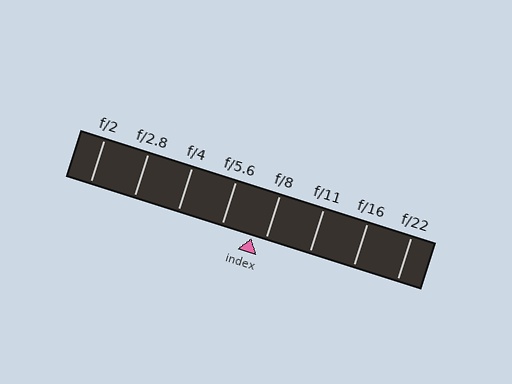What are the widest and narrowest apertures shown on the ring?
The widest aperture shown is f/2 and the narrowest is f/22.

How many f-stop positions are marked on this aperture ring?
There are 8 f-stop positions marked.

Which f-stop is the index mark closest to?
The index mark is closest to f/8.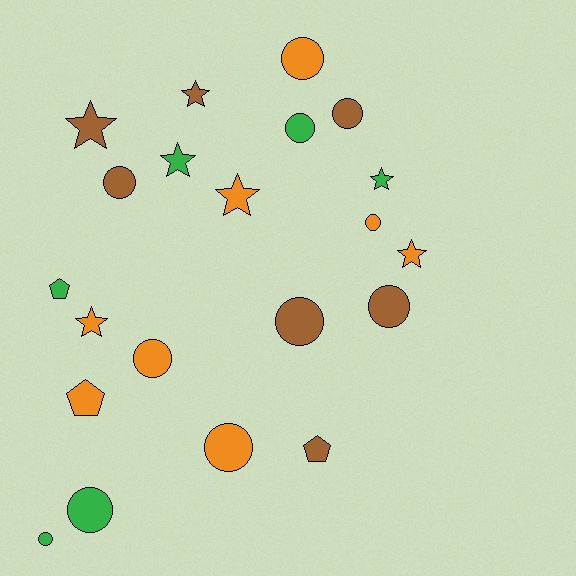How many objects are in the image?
There are 21 objects.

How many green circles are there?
There are 3 green circles.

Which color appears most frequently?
Orange, with 8 objects.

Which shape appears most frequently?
Circle, with 11 objects.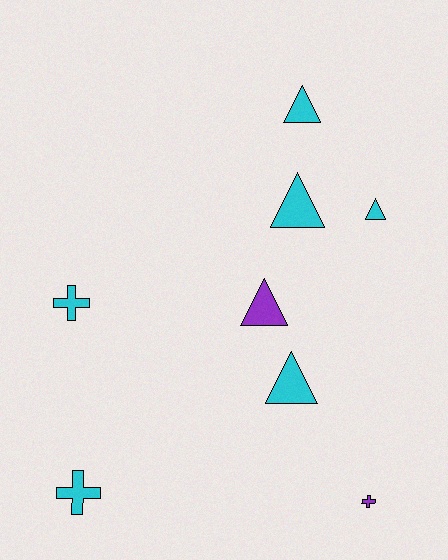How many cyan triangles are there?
There are 4 cyan triangles.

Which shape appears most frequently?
Triangle, with 5 objects.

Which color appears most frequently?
Cyan, with 6 objects.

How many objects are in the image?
There are 8 objects.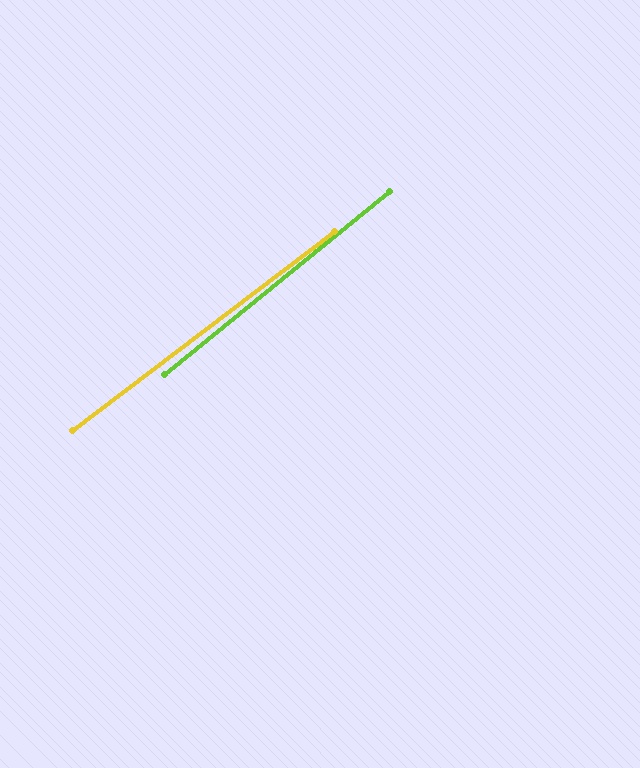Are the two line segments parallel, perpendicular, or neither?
Parallel — their directions differ by only 1.8°.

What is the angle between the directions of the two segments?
Approximately 2 degrees.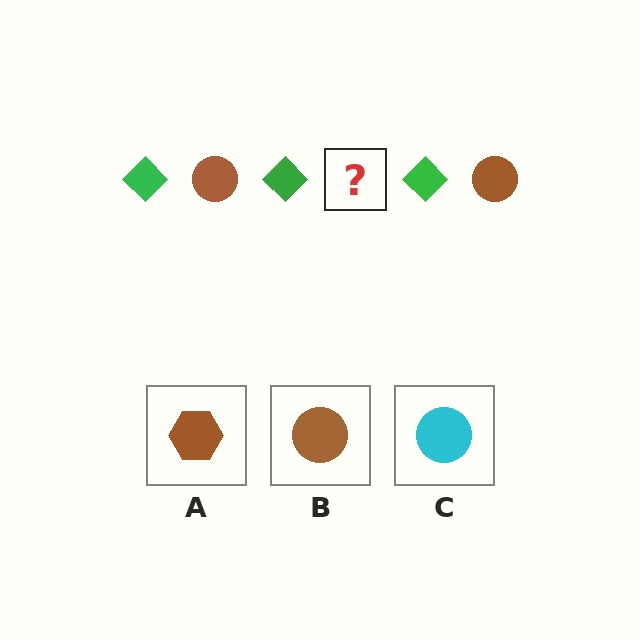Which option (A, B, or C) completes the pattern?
B.